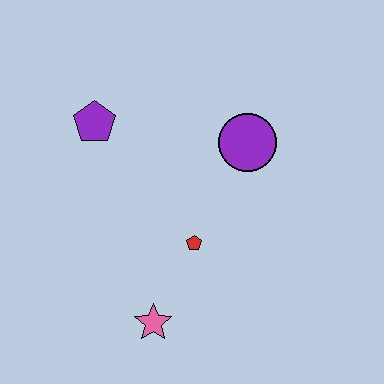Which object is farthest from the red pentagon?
The purple pentagon is farthest from the red pentagon.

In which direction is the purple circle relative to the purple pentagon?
The purple circle is to the right of the purple pentagon.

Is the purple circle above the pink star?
Yes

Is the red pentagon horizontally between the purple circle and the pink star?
Yes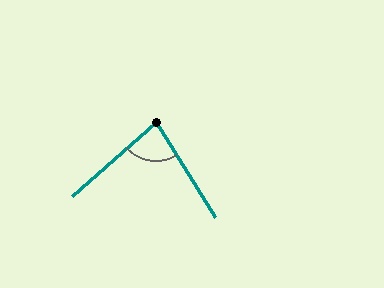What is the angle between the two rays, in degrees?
Approximately 81 degrees.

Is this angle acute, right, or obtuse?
It is acute.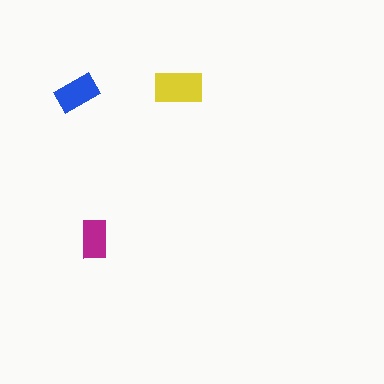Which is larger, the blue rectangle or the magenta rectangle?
The blue one.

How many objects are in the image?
There are 3 objects in the image.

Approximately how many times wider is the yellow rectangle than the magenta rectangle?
About 1.5 times wider.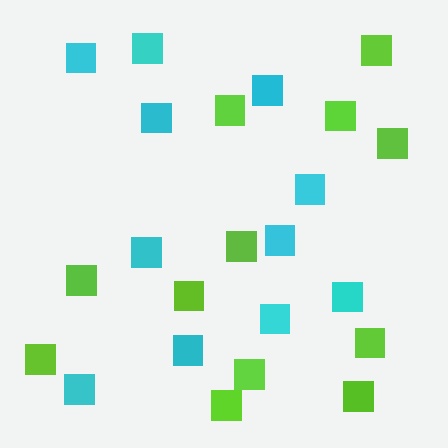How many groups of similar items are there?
There are 2 groups: one group of cyan squares (11) and one group of lime squares (12).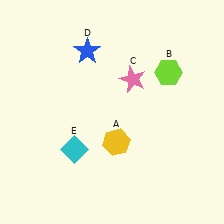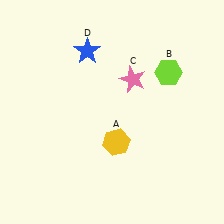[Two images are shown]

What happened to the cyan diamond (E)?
The cyan diamond (E) was removed in Image 2. It was in the bottom-left area of Image 1.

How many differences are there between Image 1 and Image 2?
There is 1 difference between the two images.